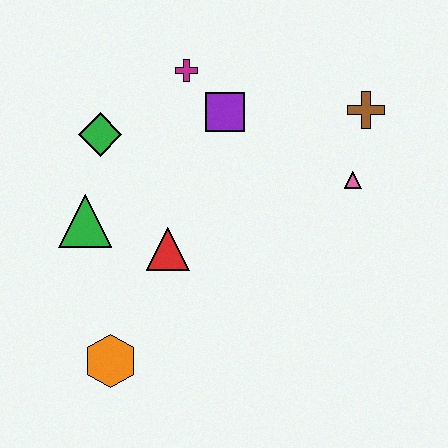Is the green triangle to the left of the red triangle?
Yes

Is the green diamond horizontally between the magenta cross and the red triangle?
No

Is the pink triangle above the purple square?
No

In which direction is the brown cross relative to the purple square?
The brown cross is to the right of the purple square.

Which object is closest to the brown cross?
The pink triangle is closest to the brown cross.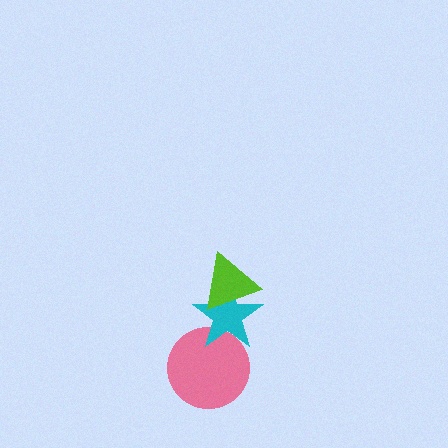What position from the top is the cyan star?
The cyan star is 2nd from the top.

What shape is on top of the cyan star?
The lime triangle is on top of the cyan star.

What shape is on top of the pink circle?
The cyan star is on top of the pink circle.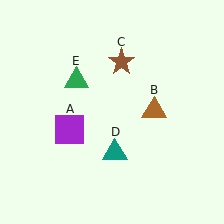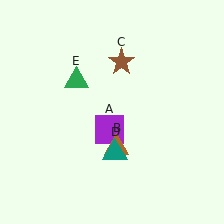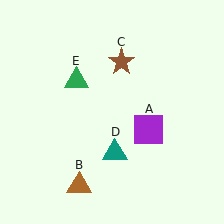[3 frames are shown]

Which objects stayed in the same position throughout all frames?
Brown star (object C) and teal triangle (object D) and green triangle (object E) remained stationary.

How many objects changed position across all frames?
2 objects changed position: purple square (object A), brown triangle (object B).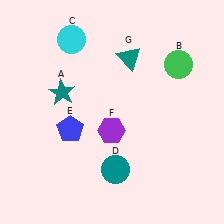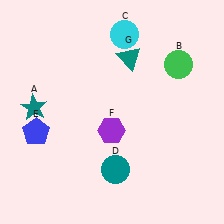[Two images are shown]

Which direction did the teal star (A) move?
The teal star (A) moved left.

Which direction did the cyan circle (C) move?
The cyan circle (C) moved right.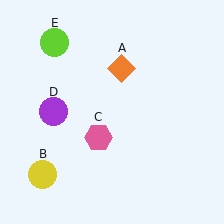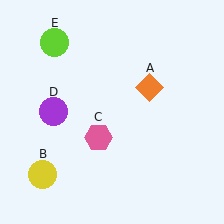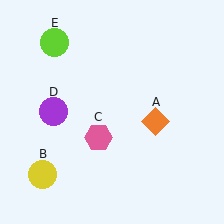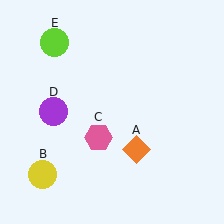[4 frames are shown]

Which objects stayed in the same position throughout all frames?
Yellow circle (object B) and pink hexagon (object C) and purple circle (object D) and lime circle (object E) remained stationary.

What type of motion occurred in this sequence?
The orange diamond (object A) rotated clockwise around the center of the scene.